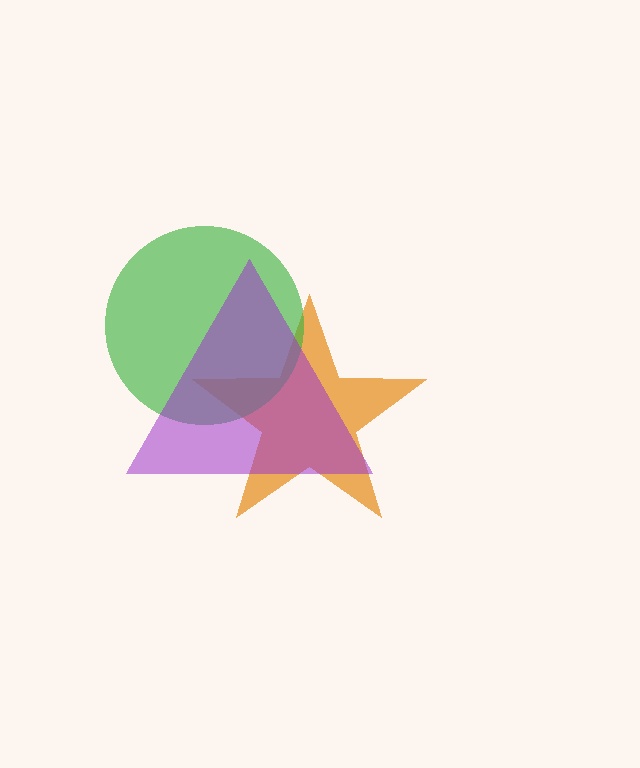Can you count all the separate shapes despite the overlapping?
Yes, there are 3 separate shapes.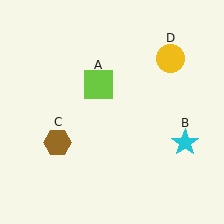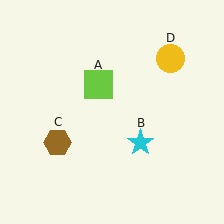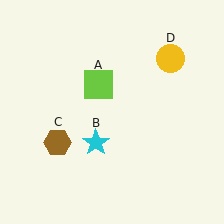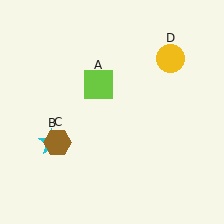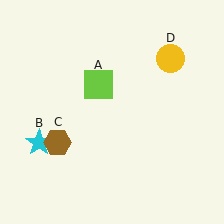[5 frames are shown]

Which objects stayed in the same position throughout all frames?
Lime square (object A) and brown hexagon (object C) and yellow circle (object D) remained stationary.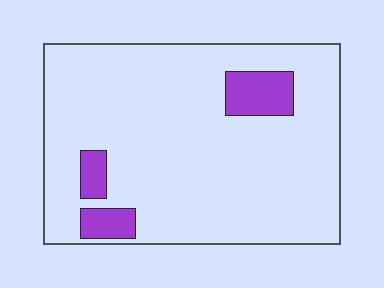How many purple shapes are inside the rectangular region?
3.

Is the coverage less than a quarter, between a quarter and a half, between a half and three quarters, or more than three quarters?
Less than a quarter.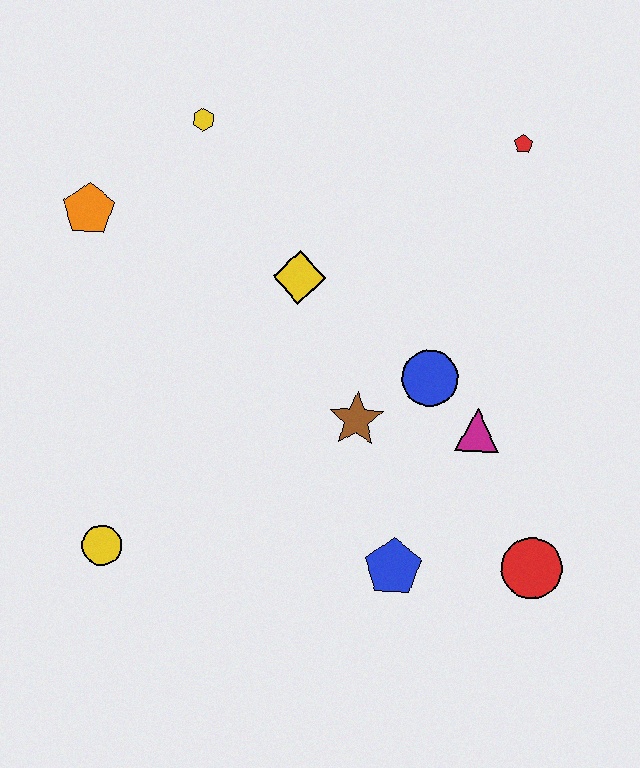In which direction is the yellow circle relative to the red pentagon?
The yellow circle is below the red pentagon.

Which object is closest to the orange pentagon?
The yellow hexagon is closest to the orange pentagon.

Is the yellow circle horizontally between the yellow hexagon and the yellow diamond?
No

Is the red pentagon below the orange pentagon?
No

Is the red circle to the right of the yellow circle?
Yes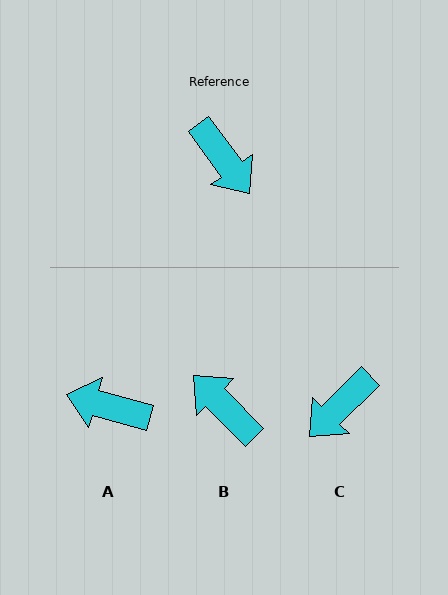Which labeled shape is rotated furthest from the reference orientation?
B, about 172 degrees away.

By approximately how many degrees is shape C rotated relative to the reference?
Approximately 81 degrees clockwise.